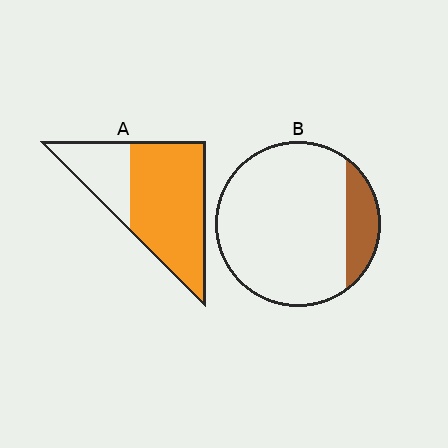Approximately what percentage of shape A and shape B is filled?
A is approximately 70% and B is approximately 15%.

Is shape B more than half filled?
No.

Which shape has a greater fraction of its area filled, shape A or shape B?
Shape A.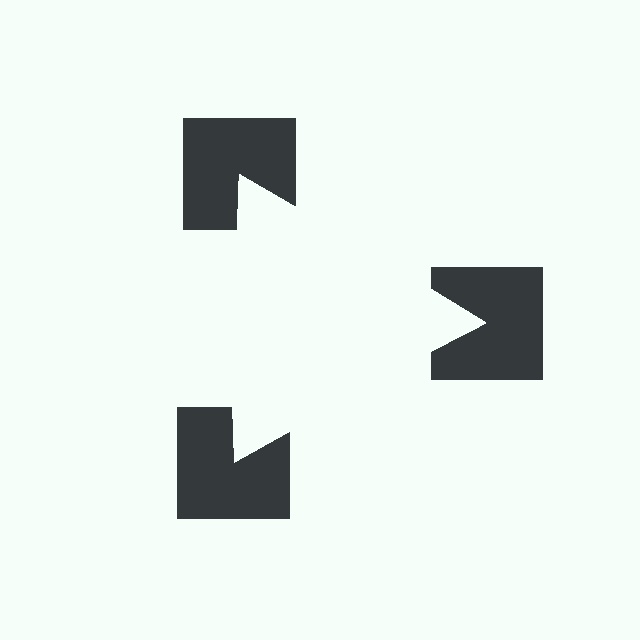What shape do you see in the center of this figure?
An illusory triangle — its edges are inferred from the aligned wedge cuts in the notched squares, not physically drawn.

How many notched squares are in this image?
There are 3 — one at each vertex of the illusory triangle.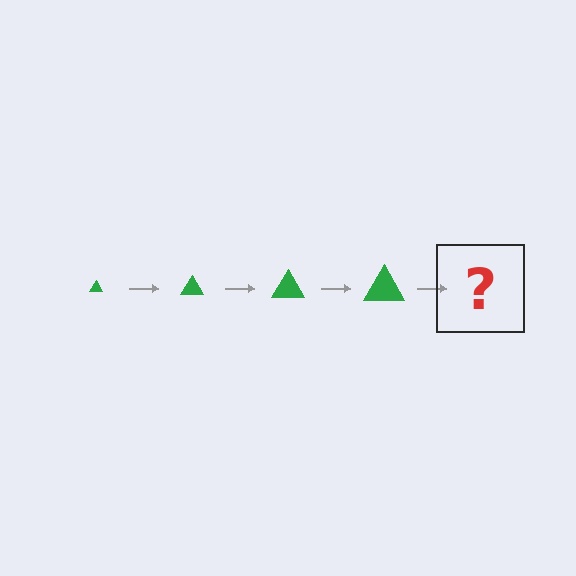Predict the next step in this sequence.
The next step is a green triangle, larger than the previous one.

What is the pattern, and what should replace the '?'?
The pattern is that the triangle gets progressively larger each step. The '?' should be a green triangle, larger than the previous one.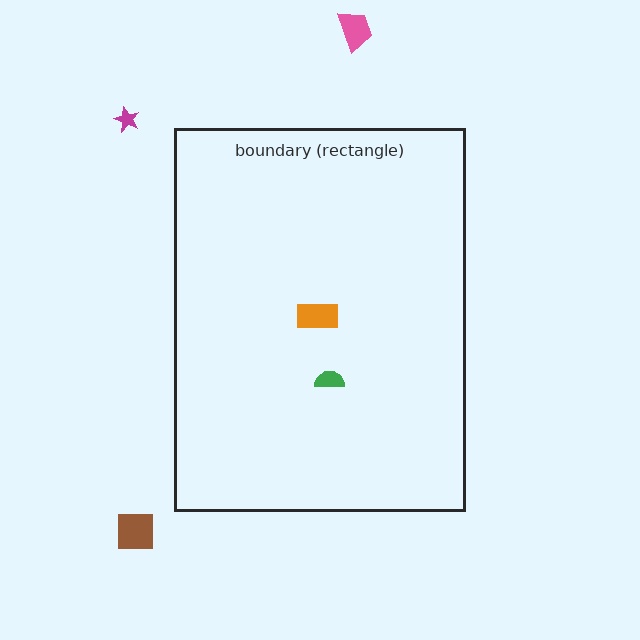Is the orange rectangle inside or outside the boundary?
Inside.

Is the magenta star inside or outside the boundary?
Outside.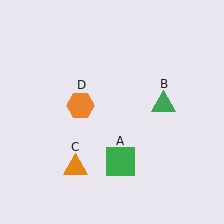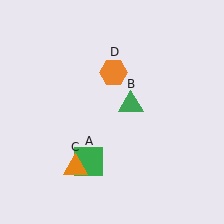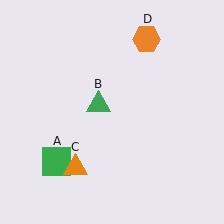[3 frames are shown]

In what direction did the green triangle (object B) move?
The green triangle (object B) moved left.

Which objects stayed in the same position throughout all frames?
Orange triangle (object C) remained stationary.